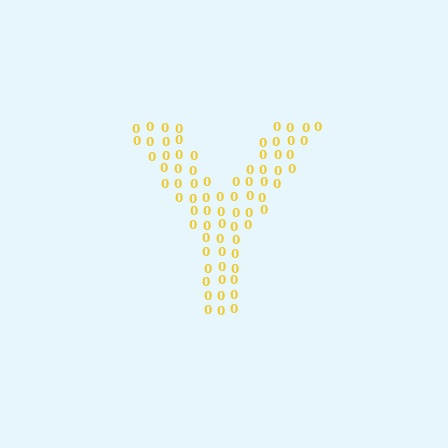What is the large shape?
The large shape is the letter Y.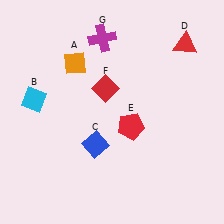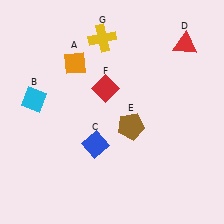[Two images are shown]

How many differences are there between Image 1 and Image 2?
There are 2 differences between the two images.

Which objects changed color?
E changed from red to brown. G changed from magenta to yellow.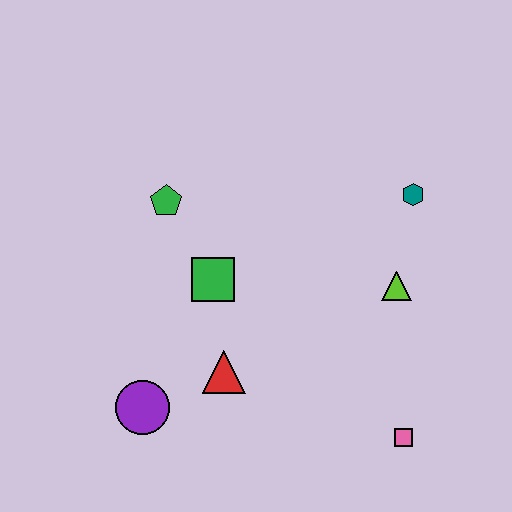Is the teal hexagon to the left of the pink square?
No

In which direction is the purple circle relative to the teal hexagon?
The purple circle is to the left of the teal hexagon.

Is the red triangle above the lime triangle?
No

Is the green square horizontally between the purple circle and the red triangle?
Yes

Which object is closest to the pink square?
The lime triangle is closest to the pink square.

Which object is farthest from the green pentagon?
The pink square is farthest from the green pentagon.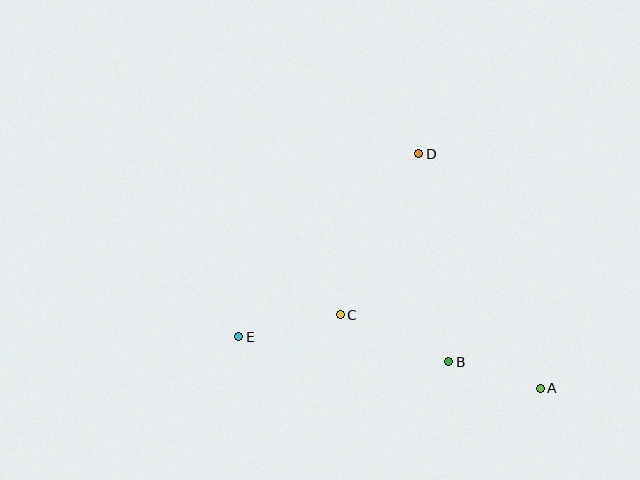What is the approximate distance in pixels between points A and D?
The distance between A and D is approximately 264 pixels.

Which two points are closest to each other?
Points A and B are closest to each other.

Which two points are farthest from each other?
Points A and E are farthest from each other.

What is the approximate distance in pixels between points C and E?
The distance between C and E is approximately 104 pixels.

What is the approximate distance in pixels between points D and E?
The distance between D and E is approximately 257 pixels.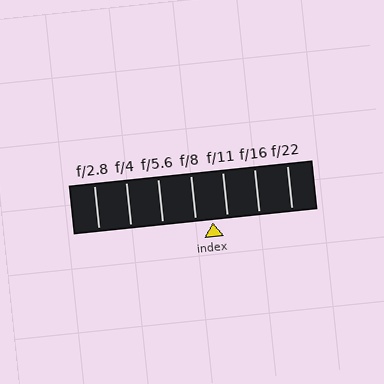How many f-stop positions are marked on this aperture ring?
There are 7 f-stop positions marked.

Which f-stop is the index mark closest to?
The index mark is closest to f/11.